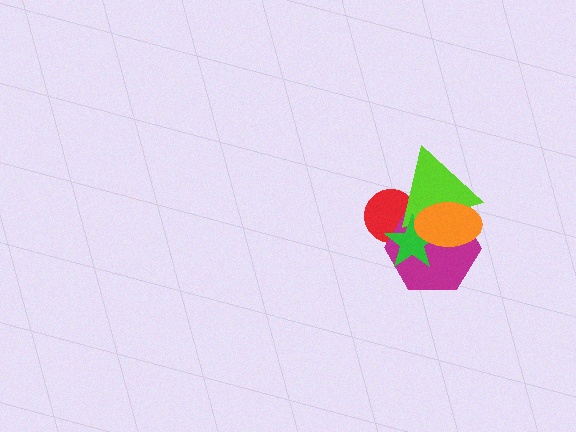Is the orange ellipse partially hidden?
No, no other shape covers it.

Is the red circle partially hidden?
Yes, it is partially covered by another shape.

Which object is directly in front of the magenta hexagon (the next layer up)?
The lime triangle is directly in front of the magenta hexagon.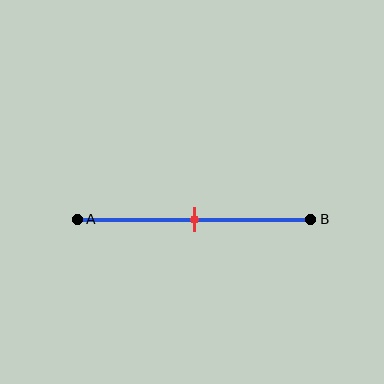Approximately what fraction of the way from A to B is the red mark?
The red mark is approximately 50% of the way from A to B.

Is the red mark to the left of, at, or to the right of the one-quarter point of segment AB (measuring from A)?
The red mark is to the right of the one-quarter point of segment AB.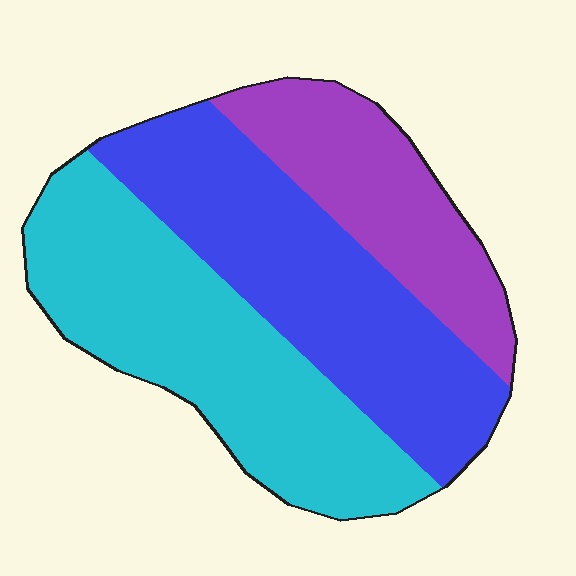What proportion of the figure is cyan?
Cyan takes up about two fifths (2/5) of the figure.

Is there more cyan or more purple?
Cyan.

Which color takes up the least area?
Purple, at roughly 25%.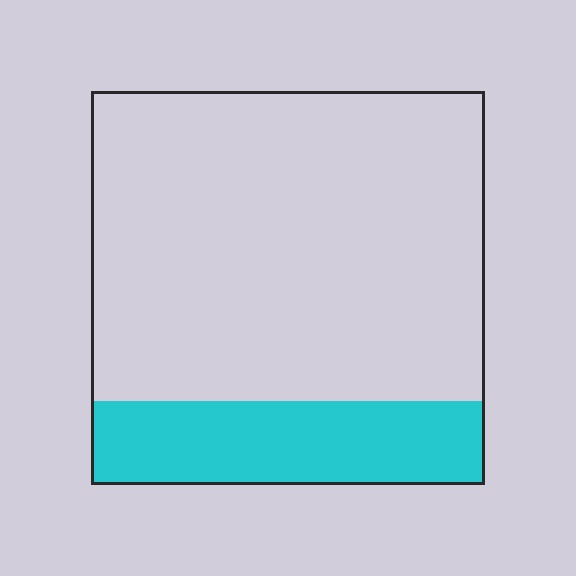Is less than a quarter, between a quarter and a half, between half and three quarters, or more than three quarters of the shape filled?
Less than a quarter.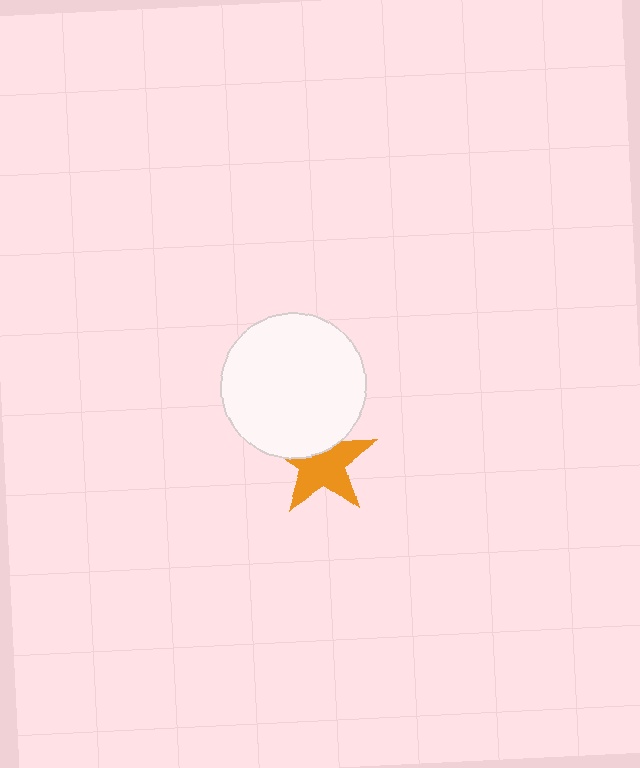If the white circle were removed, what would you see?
You would see the complete orange star.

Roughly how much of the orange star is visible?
Most of it is visible (roughly 66%).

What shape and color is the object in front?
The object in front is a white circle.